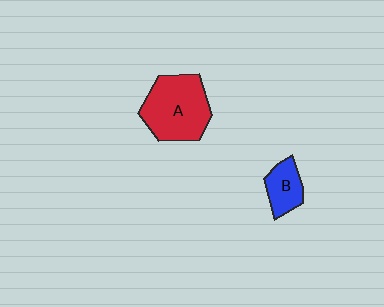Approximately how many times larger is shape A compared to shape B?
Approximately 2.3 times.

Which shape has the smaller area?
Shape B (blue).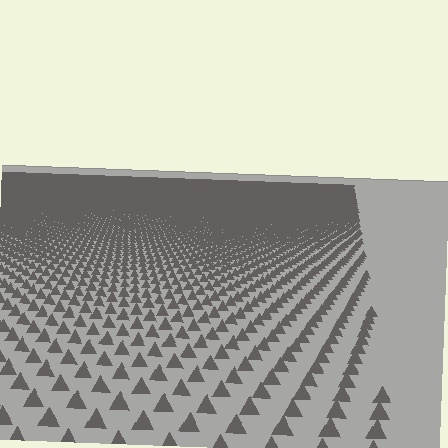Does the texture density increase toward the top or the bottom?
Density increases toward the top.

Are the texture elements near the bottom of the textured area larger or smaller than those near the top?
Larger. Near the bottom, elements are closer to the viewer and appear at a bigger on-screen size.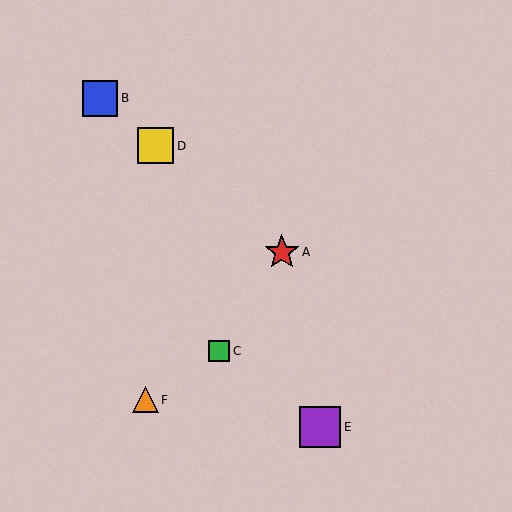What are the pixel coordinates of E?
Object E is at (320, 427).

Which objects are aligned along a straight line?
Objects A, B, D are aligned along a straight line.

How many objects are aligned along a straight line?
3 objects (A, B, D) are aligned along a straight line.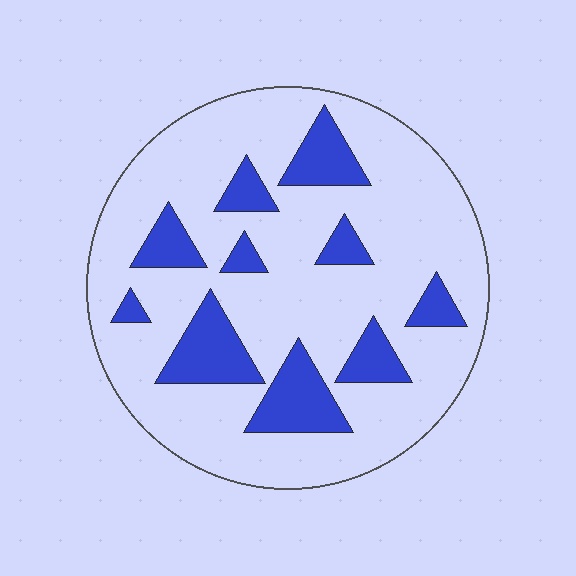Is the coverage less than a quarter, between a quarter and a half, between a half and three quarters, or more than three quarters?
Less than a quarter.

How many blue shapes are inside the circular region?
10.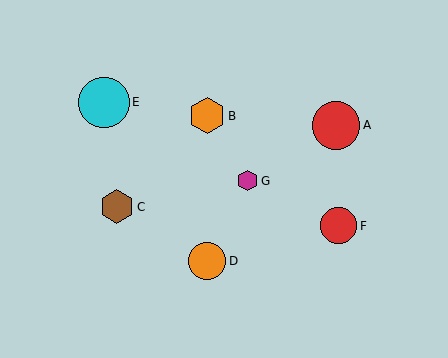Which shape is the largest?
The cyan circle (labeled E) is the largest.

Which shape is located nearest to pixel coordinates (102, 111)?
The cyan circle (labeled E) at (104, 102) is nearest to that location.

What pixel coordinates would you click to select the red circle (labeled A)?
Click at (336, 125) to select the red circle A.